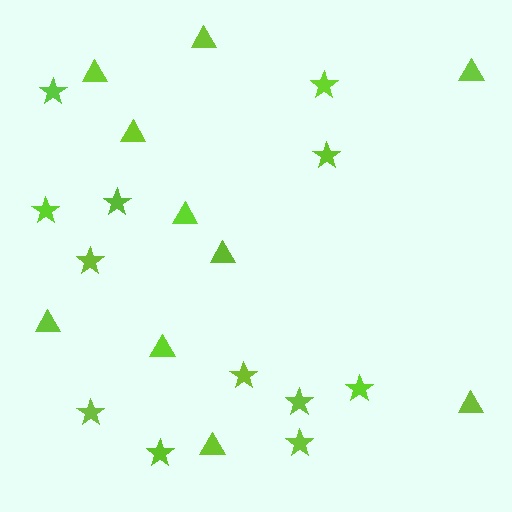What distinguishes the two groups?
There are 2 groups: one group of stars (12) and one group of triangles (10).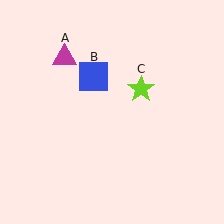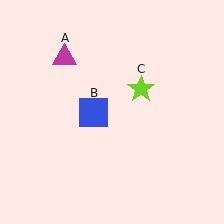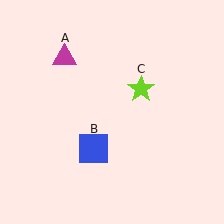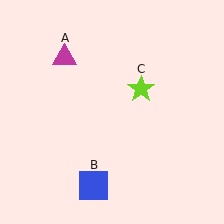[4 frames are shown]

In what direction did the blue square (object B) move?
The blue square (object B) moved down.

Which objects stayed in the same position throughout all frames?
Magenta triangle (object A) and lime star (object C) remained stationary.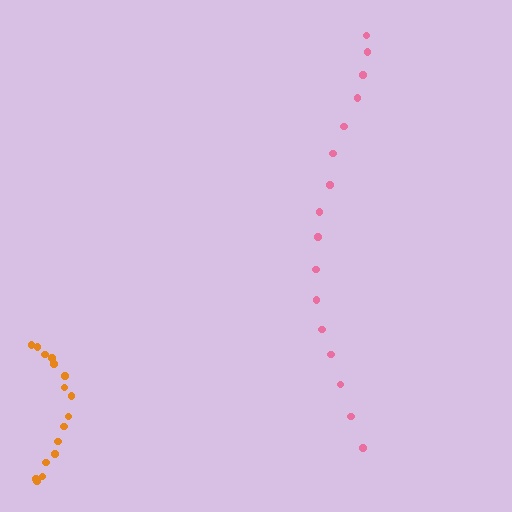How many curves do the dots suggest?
There are 2 distinct paths.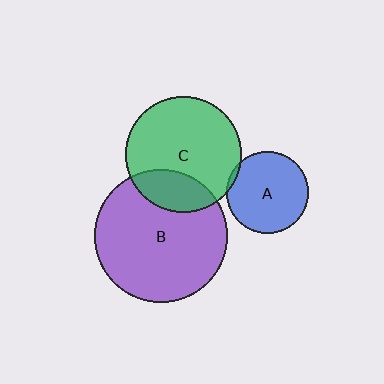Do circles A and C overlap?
Yes.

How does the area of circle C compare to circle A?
Approximately 2.0 times.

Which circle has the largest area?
Circle B (purple).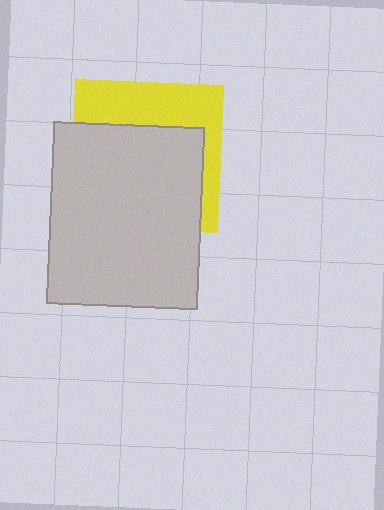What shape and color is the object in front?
The object in front is a light gray rectangle.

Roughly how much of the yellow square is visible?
A small part of it is visible (roughly 38%).